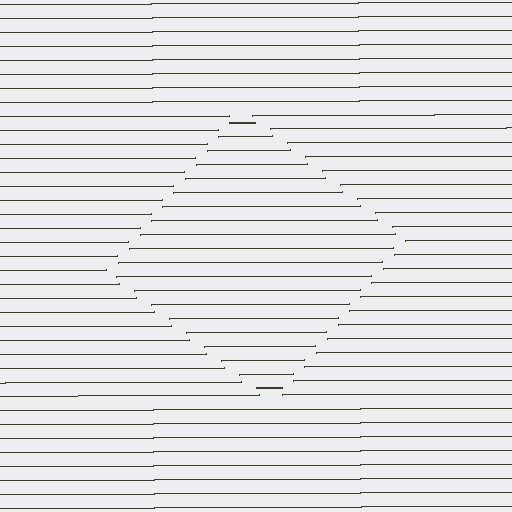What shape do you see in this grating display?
An illusory square. The interior of the shape contains the same grating, shifted by half a period — the contour is defined by the phase discontinuity where line-ends from the inner and outer gratings abut.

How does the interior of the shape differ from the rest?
The interior of the shape contains the same grating, shifted by half a period — the contour is defined by the phase discontinuity where line-ends from the inner and outer gratings abut.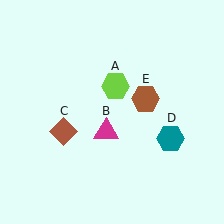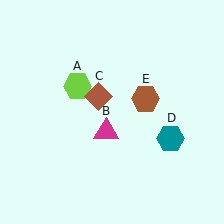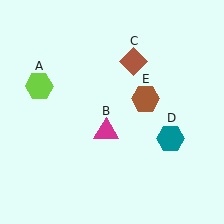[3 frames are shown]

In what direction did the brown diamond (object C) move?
The brown diamond (object C) moved up and to the right.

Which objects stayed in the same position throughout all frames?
Magenta triangle (object B) and teal hexagon (object D) and brown hexagon (object E) remained stationary.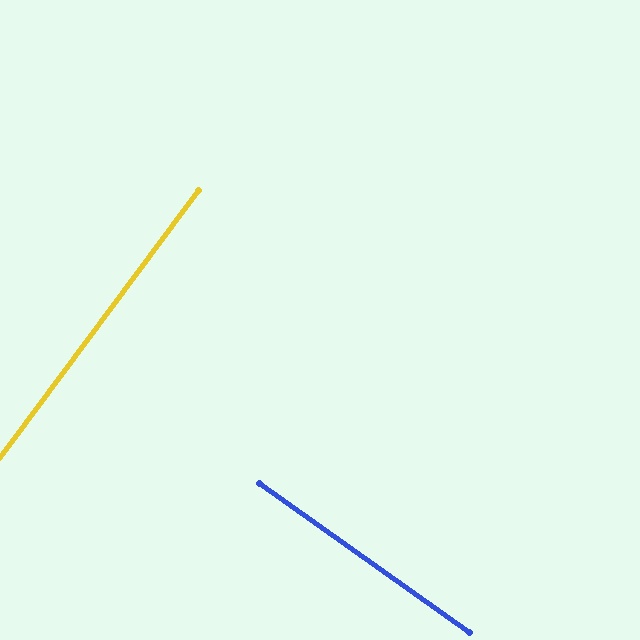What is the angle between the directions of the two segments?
Approximately 89 degrees.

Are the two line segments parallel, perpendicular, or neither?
Perpendicular — they meet at approximately 89°.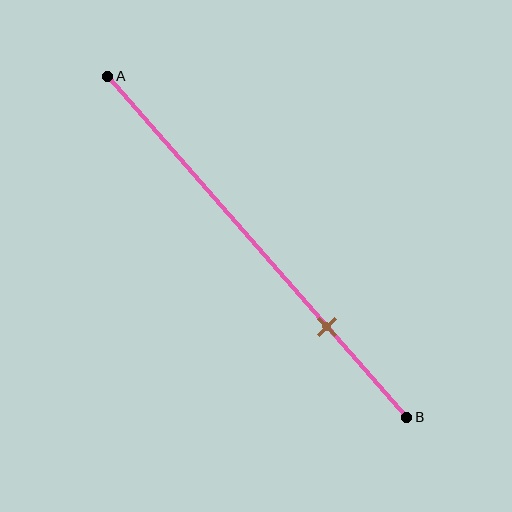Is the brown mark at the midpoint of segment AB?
No, the mark is at about 75% from A, not at the 50% midpoint.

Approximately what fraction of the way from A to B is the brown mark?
The brown mark is approximately 75% of the way from A to B.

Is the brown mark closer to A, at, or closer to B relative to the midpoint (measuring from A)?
The brown mark is closer to point B than the midpoint of segment AB.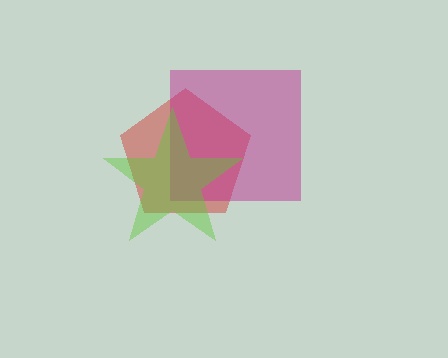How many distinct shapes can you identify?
There are 3 distinct shapes: a red pentagon, a magenta square, a lime star.